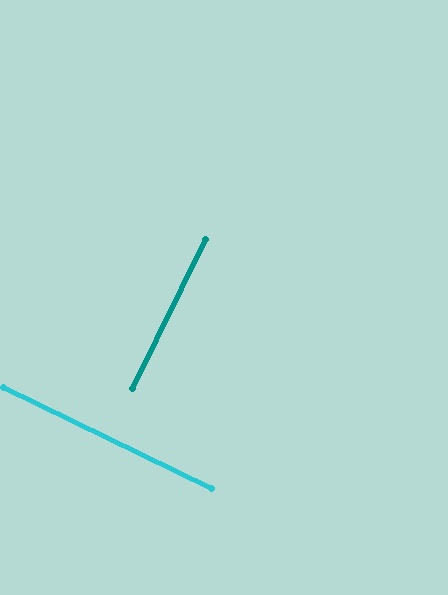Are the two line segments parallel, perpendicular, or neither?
Perpendicular — they meet at approximately 90°.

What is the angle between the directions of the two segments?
Approximately 90 degrees.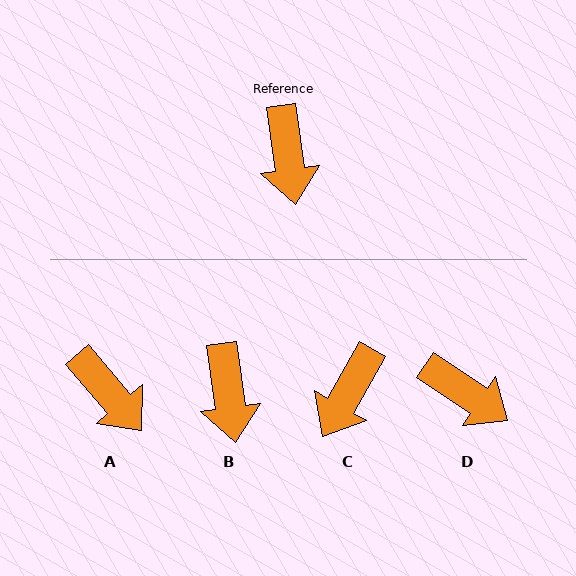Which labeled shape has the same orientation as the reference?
B.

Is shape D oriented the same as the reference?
No, it is off by about 48 degrees.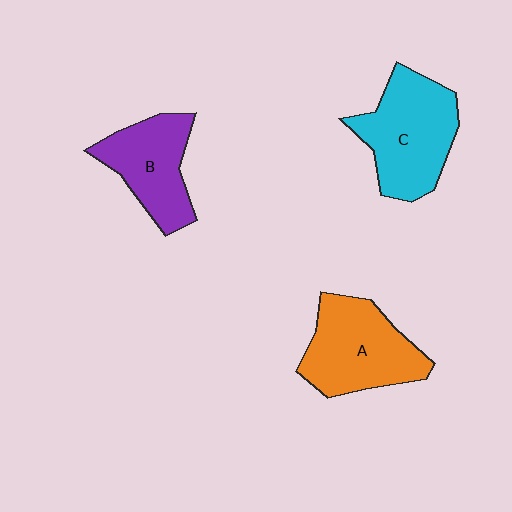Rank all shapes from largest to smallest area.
From largest to smallest: C (cyan), A (orange), B (purple).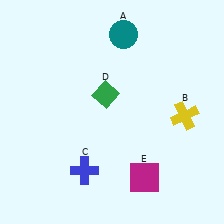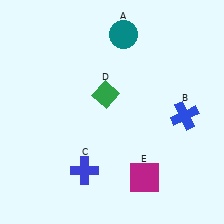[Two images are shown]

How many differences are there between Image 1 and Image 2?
There is 1 difference between the two images.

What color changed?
The cross (B) changed from yellow in Image 1 to blue in Image 2.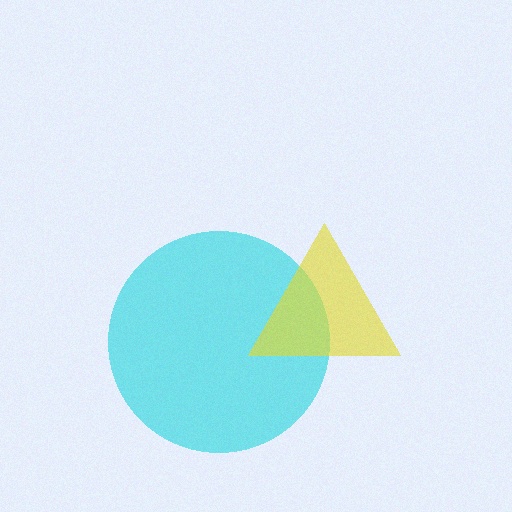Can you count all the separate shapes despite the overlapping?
Yes, there are 2 separate shapes.